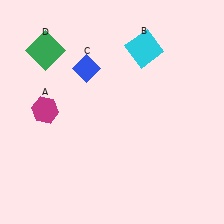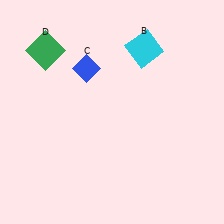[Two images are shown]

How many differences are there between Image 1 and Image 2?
There is 1 difference between the two images.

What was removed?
The magenta hexagon (A) was removed in Image 2.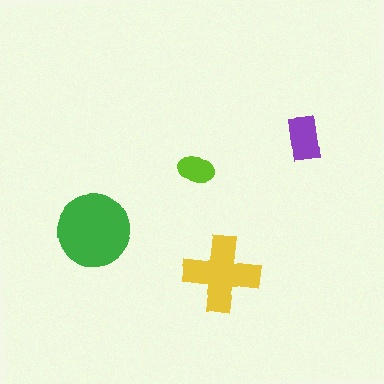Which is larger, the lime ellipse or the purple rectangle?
The purple rectangle.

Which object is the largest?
The green circle.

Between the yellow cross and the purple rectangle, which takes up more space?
The yellow cross.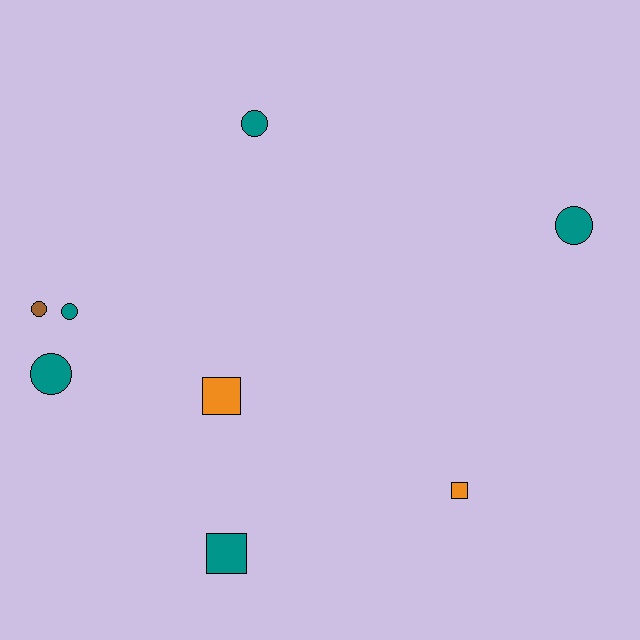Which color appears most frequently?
Teal, with 5 objects.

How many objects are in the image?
There are 8 objects.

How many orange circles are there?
There are no orange circles.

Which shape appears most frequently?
Circle, with 5 objects.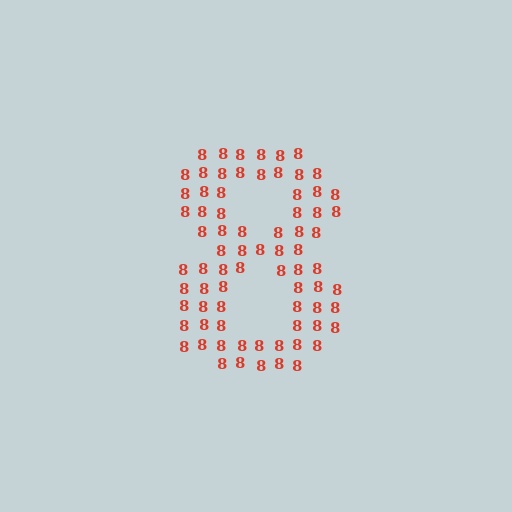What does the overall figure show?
The overall figure shows the digit 8.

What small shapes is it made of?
It is made of small digit 8's.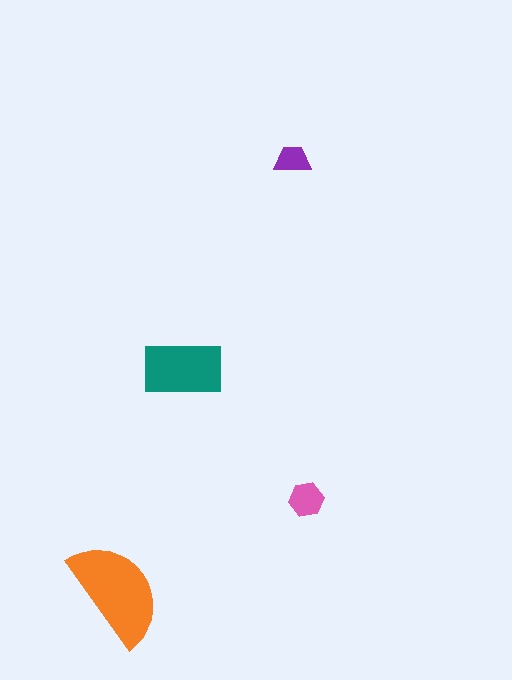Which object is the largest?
The orange semicircle.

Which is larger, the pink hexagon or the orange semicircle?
The orange semicircle.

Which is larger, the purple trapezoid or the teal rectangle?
The teal rectangle.